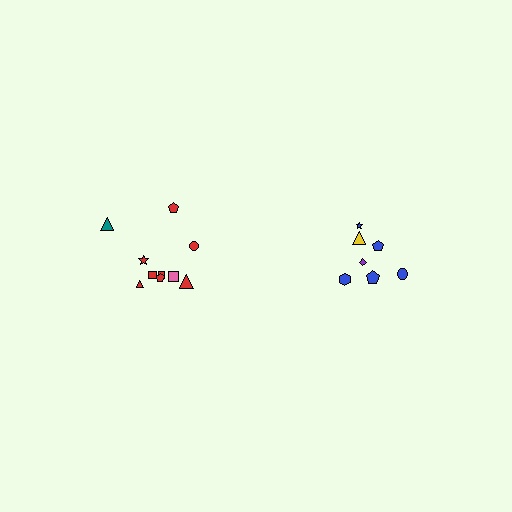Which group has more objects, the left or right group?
The left group.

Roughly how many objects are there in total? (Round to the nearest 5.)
Roughly 15 objects in total.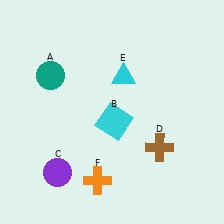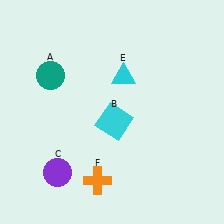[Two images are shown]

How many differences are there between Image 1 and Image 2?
There is 1 difference between the two images.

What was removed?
The brown cross (D) was removed in Image 2.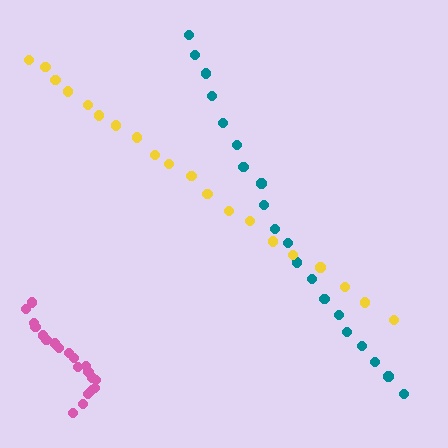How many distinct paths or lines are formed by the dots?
There are 3 distinct paths.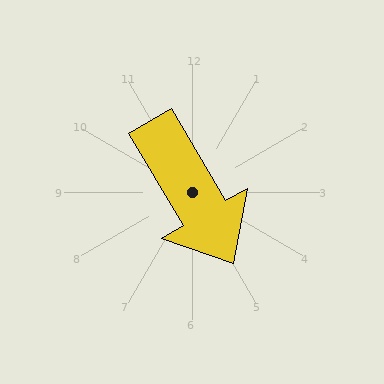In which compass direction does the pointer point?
Southeast.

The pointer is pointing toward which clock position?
Roughly 5 o'clock.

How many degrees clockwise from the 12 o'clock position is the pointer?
Approximately 150 degrees.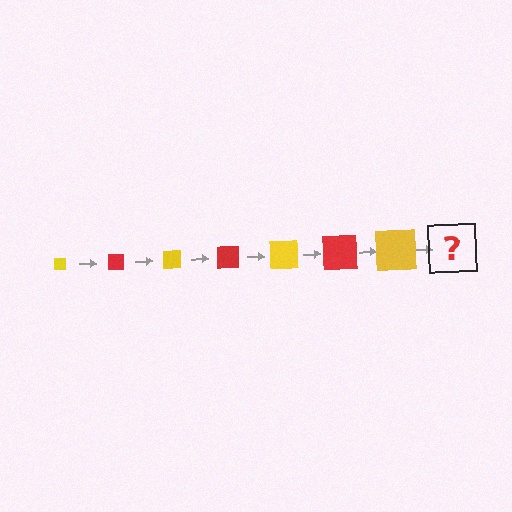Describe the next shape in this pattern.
It should be a red square, larger than the previous one.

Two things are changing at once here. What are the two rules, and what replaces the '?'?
The two rules are that the square grows larger each step and the color cycles through yellow and red. The '?' should be a red square, larger than the previous one.